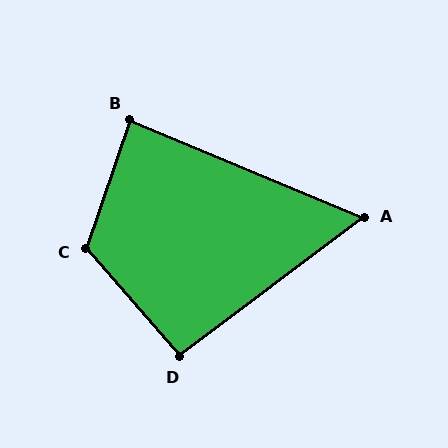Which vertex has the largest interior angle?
C, at approximately 120 degrees.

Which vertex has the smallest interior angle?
A, at approximately 60 degrees.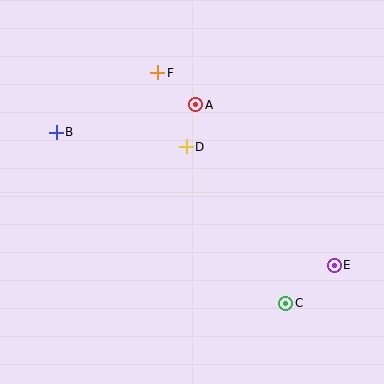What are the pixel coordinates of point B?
Point B is at (56, 132).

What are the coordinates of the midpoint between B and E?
The midpoint between B and E is at (195, 199).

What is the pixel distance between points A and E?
The distance between A and E is 212 pixels.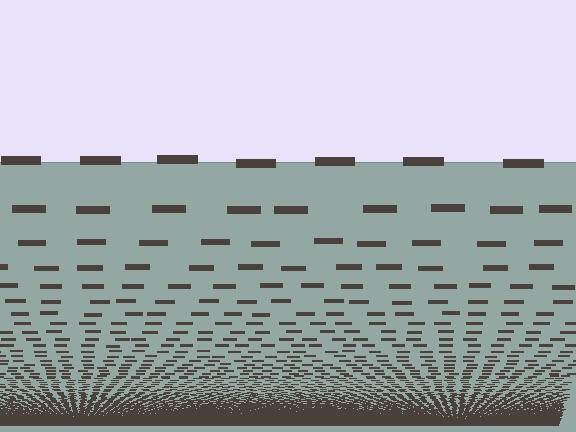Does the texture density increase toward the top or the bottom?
Density increases toward the bottom.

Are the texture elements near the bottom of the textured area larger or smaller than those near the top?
Smaller. The gradient is inverted — elements near the bottom are smaller and denser.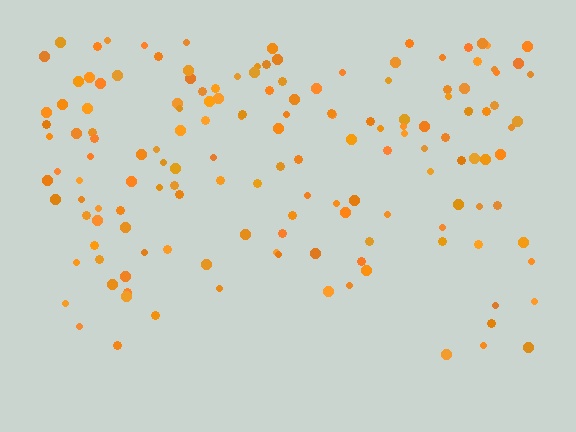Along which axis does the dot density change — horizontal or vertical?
Vertical.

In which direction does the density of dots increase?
From bottom to top, with the top side densest.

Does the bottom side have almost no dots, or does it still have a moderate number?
Still a moderate number, just noticeably fewer than the top.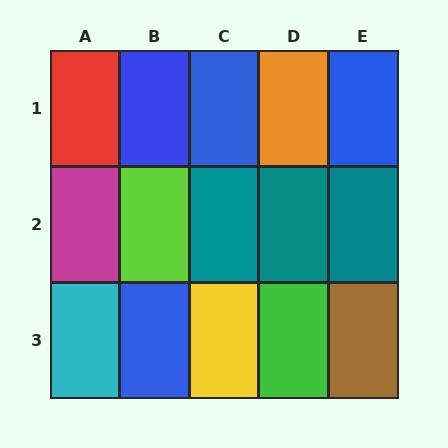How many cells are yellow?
1 cell is yellow.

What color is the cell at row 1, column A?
Red.